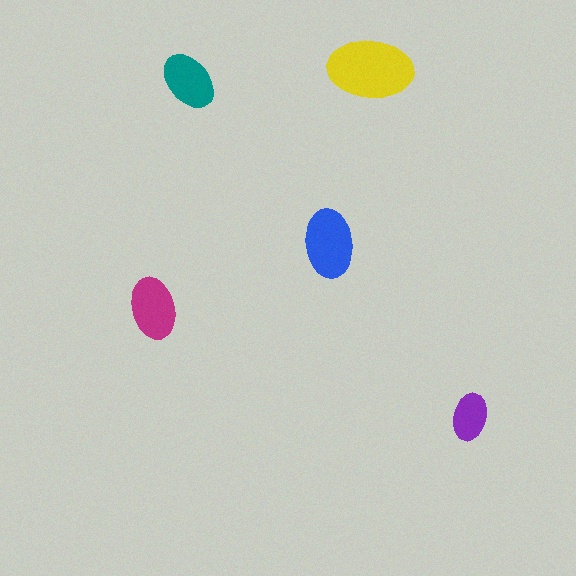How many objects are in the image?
There are 5 objects in the image.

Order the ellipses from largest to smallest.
the yellow one, the blue one, the magenta one, the teal one, the purple one.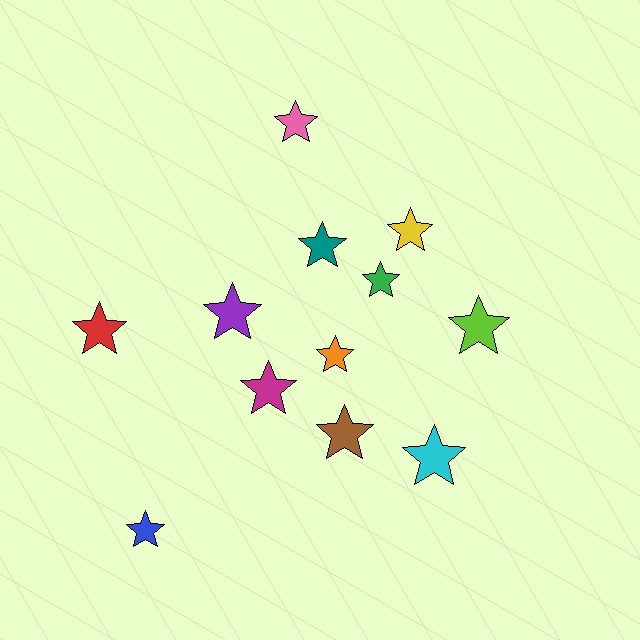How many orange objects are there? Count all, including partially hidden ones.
There is 1 orange object.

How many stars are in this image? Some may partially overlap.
There are 12 stars.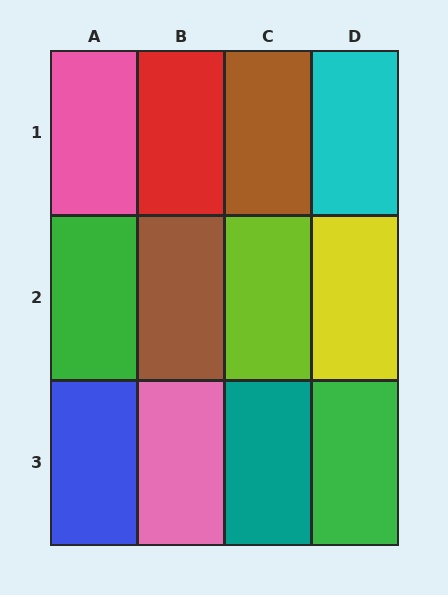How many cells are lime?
1 cell is lime.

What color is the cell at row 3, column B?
Pink.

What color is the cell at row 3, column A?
Blue.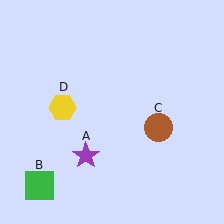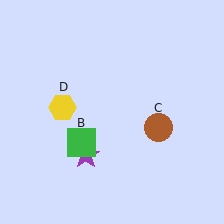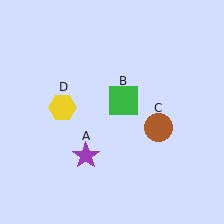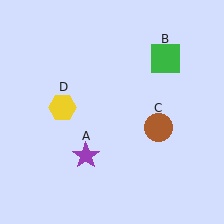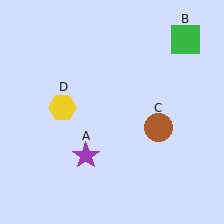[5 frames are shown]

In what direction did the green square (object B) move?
The green square (object B) moved up and to the right.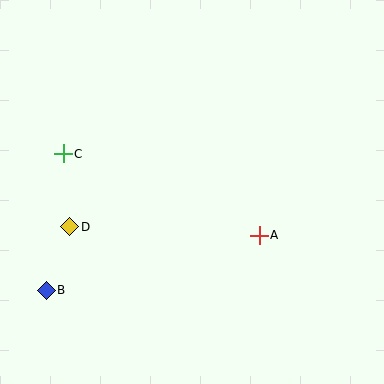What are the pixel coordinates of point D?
Point D is at (70, 227).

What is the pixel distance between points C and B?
The distance between C and B is 138 pixels.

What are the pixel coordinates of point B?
Point B is at (46, 290).